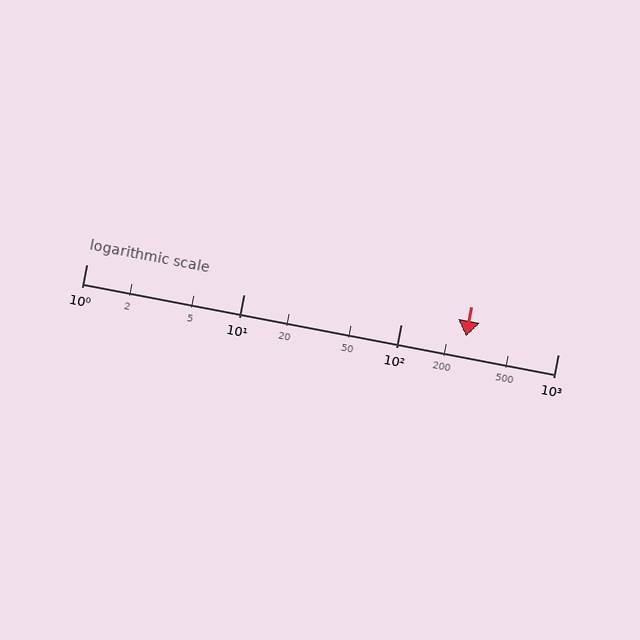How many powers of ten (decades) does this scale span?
The scale spans 3 decades, from 1 to 1000.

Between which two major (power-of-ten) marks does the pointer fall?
The pointer is between 100 and 1000.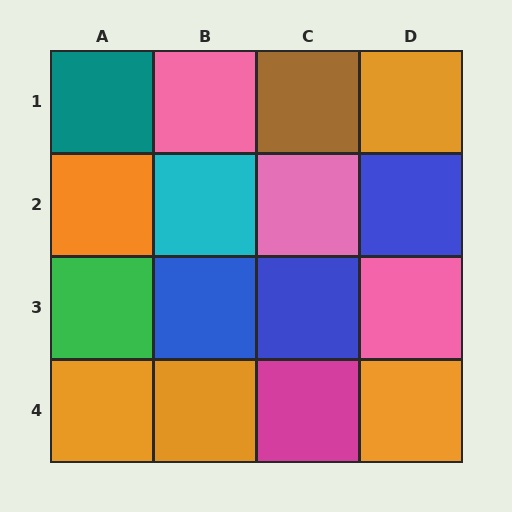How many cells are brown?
1 cell is brown.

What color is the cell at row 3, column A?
Green.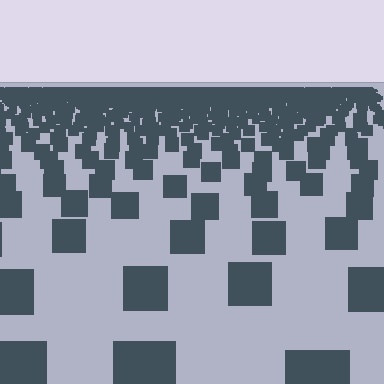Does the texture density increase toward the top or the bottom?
Density increases toward the top.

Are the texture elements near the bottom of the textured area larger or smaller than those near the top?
Larger. Near the bottom, elements are closer to the viewer and appear at a bigger on-screen size.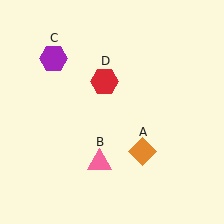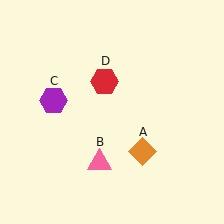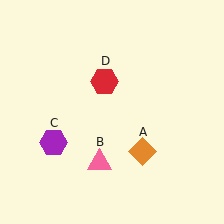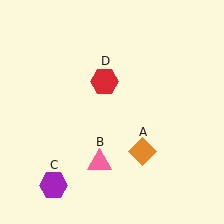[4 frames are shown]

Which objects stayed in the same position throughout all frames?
Orange diamond (object A) and pink triangle (object B) and red hexagon (object D) remained stationary.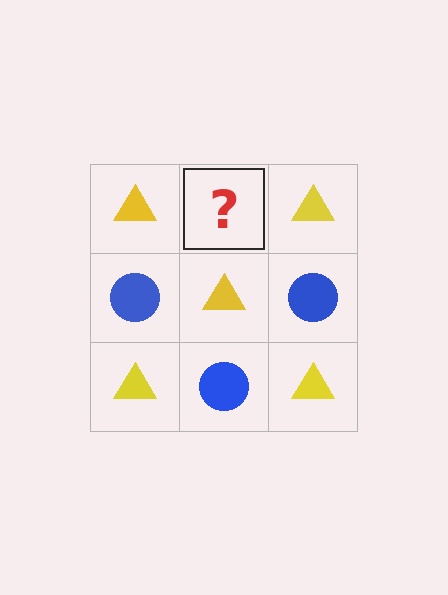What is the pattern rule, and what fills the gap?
The rule is that it alternates yellow triangle and blue circle in a checkerboard pattern. The gap should be filled with a blue circle.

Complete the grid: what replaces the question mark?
The question mark should be replaced with a blue circle.